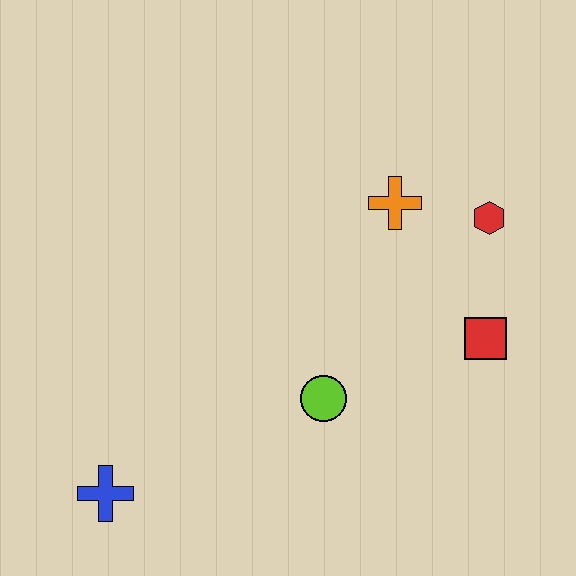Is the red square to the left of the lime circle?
No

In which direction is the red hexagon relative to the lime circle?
The red hexagon is above the lime circle.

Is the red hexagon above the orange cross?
No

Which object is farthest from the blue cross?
The red hexagon is farthest from the blue cross.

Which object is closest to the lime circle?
The red square is closest to the lime circle.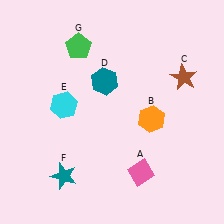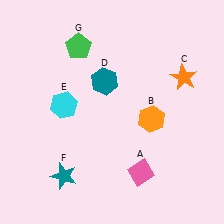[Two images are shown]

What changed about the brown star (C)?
In Image 1, C is brown. In Image 2, it changed to orange.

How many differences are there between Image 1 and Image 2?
There is 1 difference between the two images.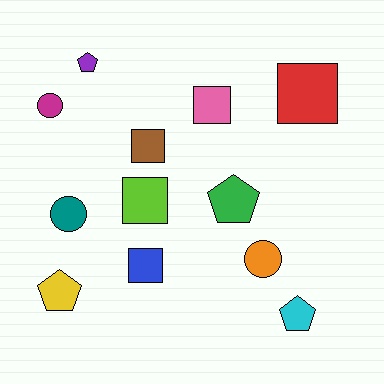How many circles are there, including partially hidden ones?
There are 3 circles.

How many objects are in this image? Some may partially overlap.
There are 12 objects.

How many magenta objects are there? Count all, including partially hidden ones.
There is 1 magenta object.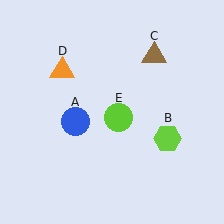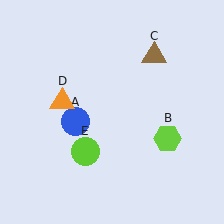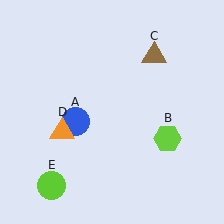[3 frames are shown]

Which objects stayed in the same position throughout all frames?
Blue circle (object A) and lime hexagon (object B) and brown triangle (object C) remained stationary.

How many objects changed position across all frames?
2 objects changed position: orange triangle (object D), lime circle (object E).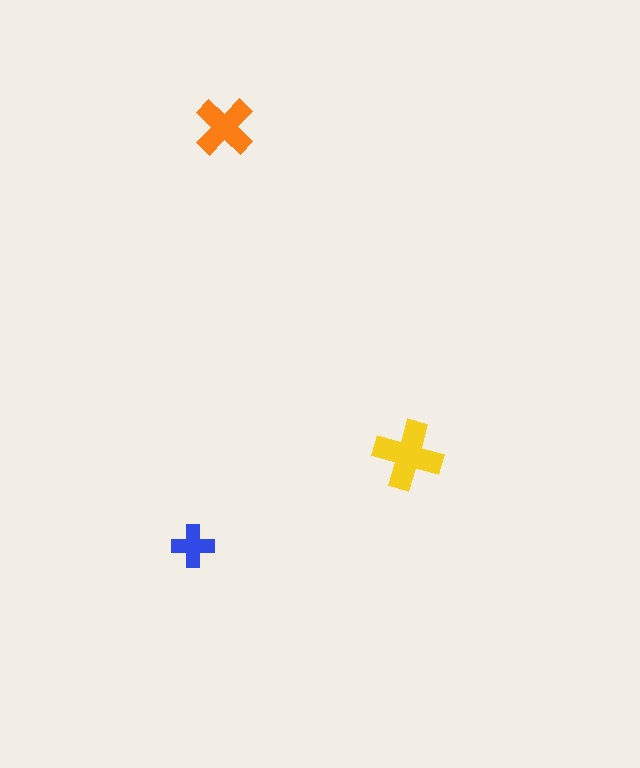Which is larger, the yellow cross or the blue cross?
The yellow one.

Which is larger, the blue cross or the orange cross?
The orange one.